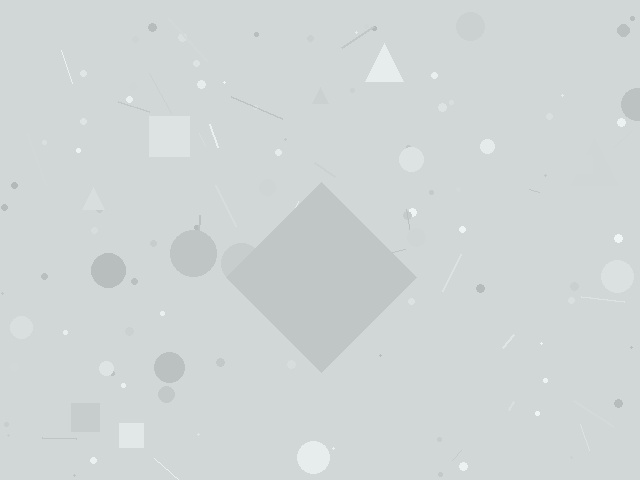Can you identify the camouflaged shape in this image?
The camouflaged shape is a diamond.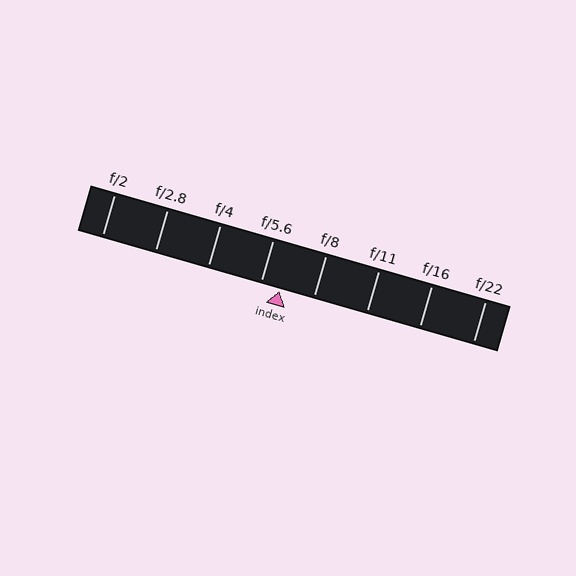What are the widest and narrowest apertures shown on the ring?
The widest aperture shown is f/2 and the narrowest is f/22.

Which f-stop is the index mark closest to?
The index mark is closest to f/5.6.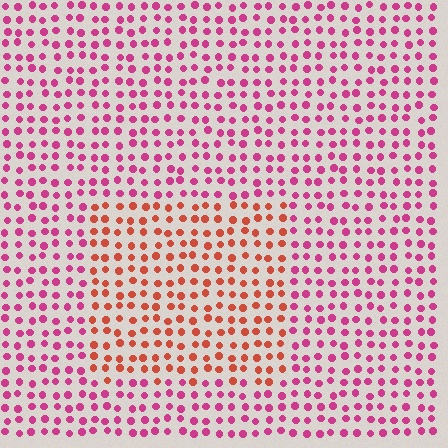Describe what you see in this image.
The image is filled with small magenta elements in a uniform arrangement. A rectangle-shaped region is visible where the elements are tinted to a slightly different hue, forming a subtle color boundary.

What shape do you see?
I see a rectangle.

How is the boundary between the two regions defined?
The boundary is defined purely by a slight shift in hue (about 41 degrees). Spacing, size, and orientation are identical on both sides.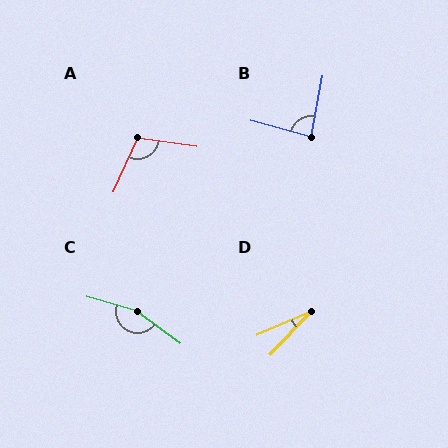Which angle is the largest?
C, at approximately 160 degrees.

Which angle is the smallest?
D, at approximately 23 degrees.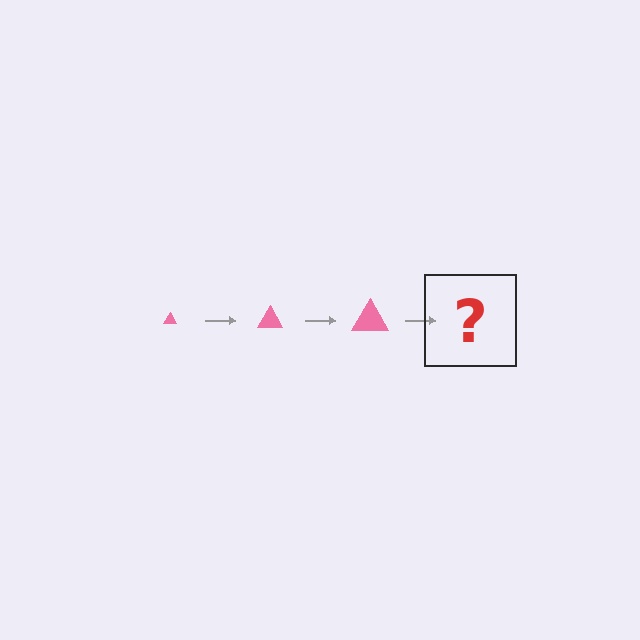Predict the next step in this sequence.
The next step is a pink triangle, larger than the previous one.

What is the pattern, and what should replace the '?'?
The pattern is that the triangle gets progressively larger each step. The '?' should be a pink triangle, larger than the previous one.